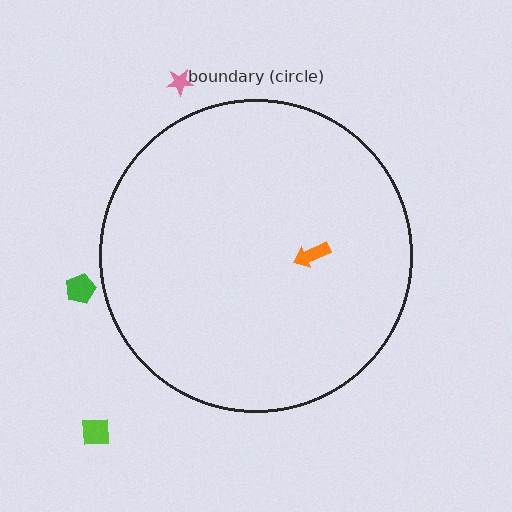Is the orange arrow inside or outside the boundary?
Inside.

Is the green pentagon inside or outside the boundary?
Outside.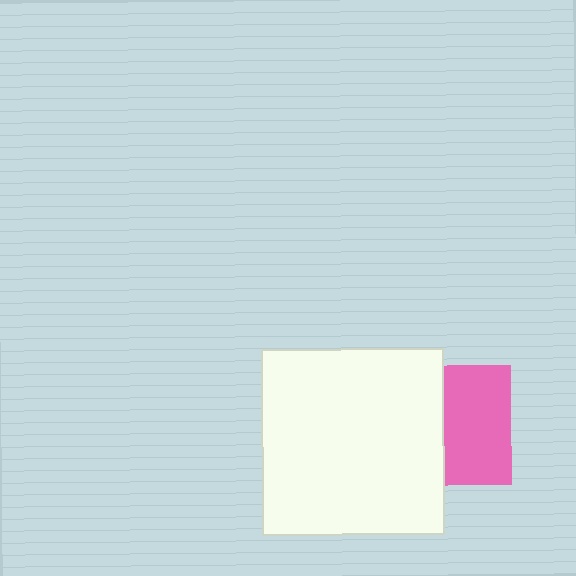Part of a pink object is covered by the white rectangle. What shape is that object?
It is a square.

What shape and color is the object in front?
The object in front is a white rectangle.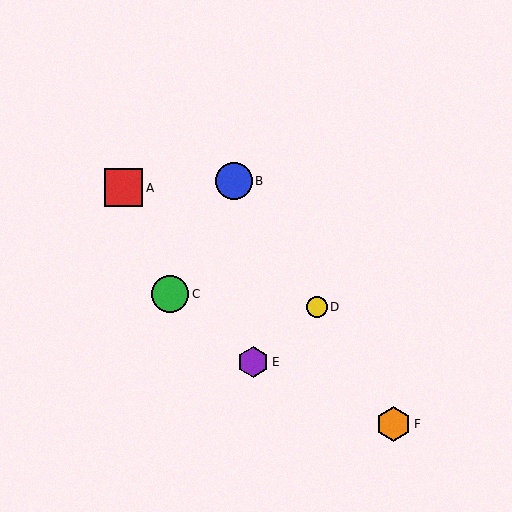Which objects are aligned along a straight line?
Objects B, D, F are aligned along a straight line.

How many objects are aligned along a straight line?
3 objects (B, D, F) are aligned along a straight line.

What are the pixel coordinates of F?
Object F is at (394, 424).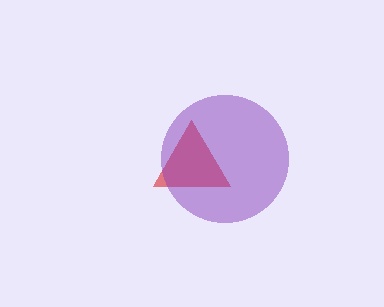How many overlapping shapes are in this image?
There are 2 overlapping shapes in the image.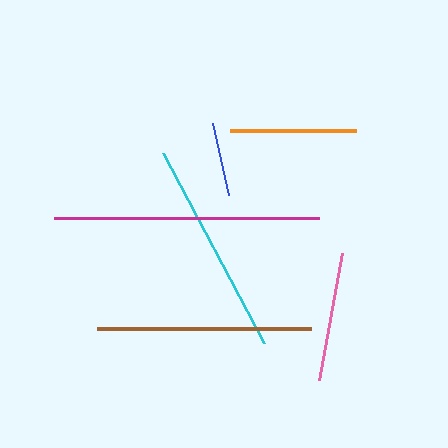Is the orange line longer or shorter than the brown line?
The brown line is longer than the orange line.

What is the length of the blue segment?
The blue segment is approximately 74 pixels long.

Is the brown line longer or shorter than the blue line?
The brown line is longer than the blue line.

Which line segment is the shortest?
The blue line is the shortest at approximately 74 pixels.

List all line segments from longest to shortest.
From longest to shortest: magenta, cyan, brown, pink, orange, blue.